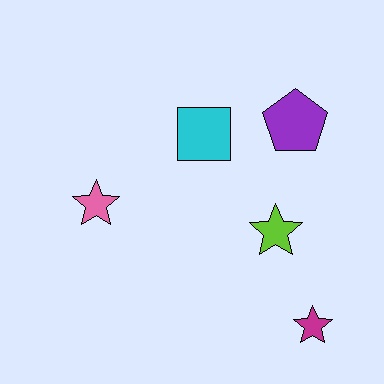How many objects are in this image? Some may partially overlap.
There are 5 objects.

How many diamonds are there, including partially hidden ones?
There are no diamonds.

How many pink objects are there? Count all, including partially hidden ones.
There is 1 pink object.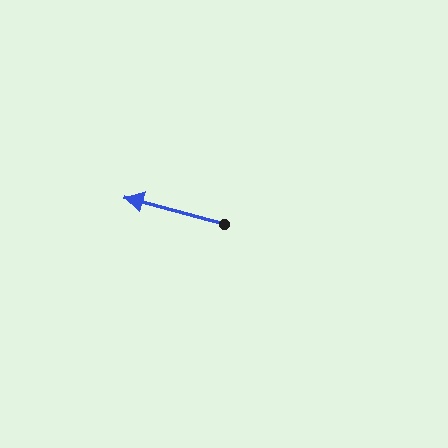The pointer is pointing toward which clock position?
Roughly 10 o'clock.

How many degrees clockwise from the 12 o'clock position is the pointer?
Approximately 285 degrees.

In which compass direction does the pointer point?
West.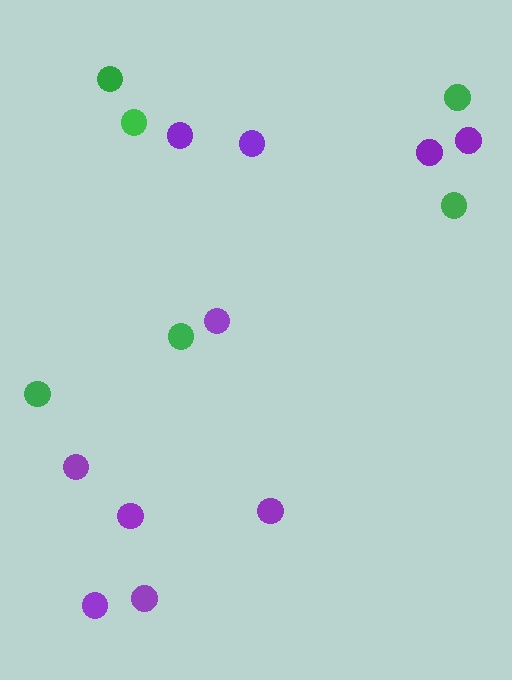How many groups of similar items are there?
There are 2 groups: one group of purple circles (10) and one group of green circles (6).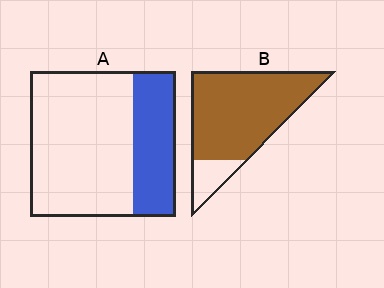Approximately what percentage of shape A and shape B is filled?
A is approximately 30% and B is approximately 85%.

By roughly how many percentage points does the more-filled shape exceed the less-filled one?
By roughly 55 percentage points (B over A).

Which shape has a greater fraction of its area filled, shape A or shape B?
Shape B.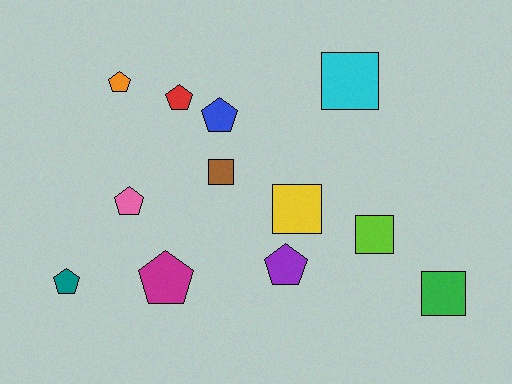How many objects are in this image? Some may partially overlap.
There are 12 objects.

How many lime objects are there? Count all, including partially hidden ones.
There is 1 lime object.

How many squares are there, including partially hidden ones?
There are 5 squares.